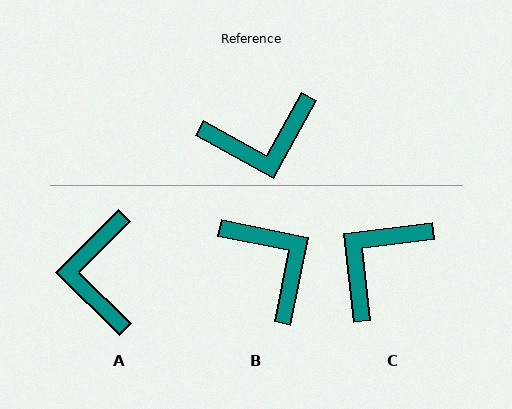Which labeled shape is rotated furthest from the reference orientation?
C, about 145 degrees away.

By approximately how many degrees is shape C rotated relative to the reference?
Approximately 145 degrees clockwise.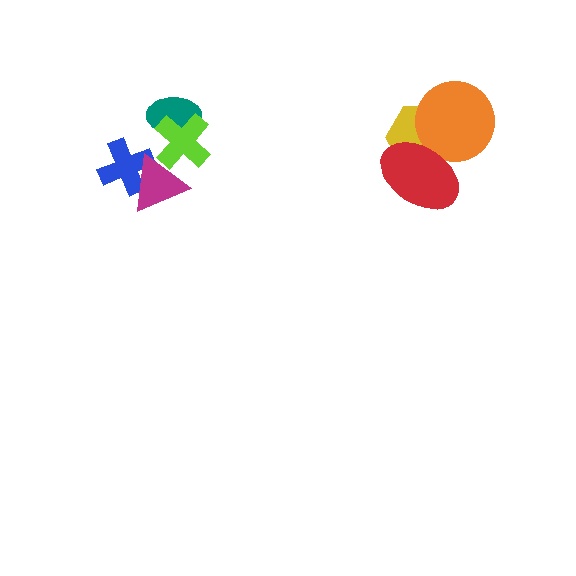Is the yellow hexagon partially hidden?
Yes, it is partially covered by another shape.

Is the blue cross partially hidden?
Yes, it is partially covered by another shape.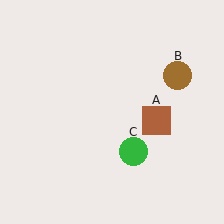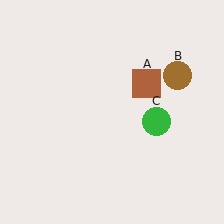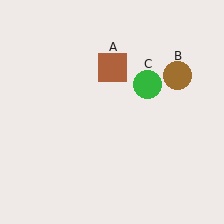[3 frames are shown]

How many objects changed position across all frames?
2 objects changed position: brown square (object A), green circle (object C).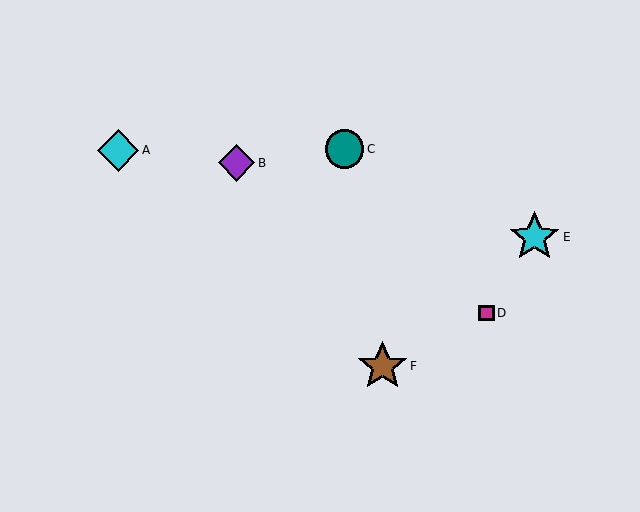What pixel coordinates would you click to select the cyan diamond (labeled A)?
Click at (118, 150) to select the cyan diamond A.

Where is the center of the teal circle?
The center of the teal circle is at (345, 149).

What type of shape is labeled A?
Shape A is a cyan diamond.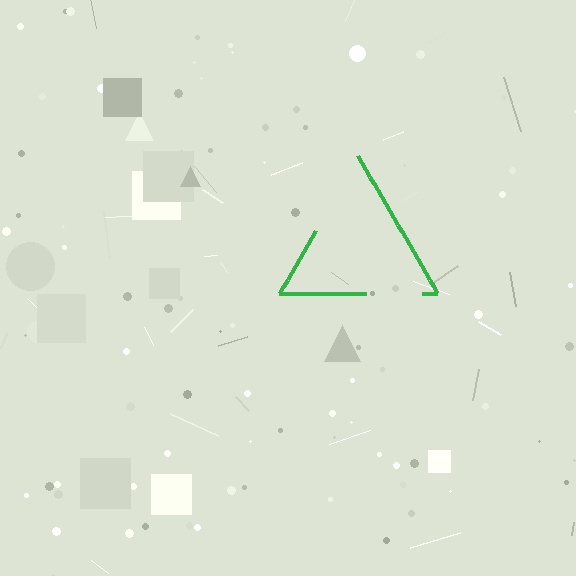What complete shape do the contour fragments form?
The contour fragments form a triangle.